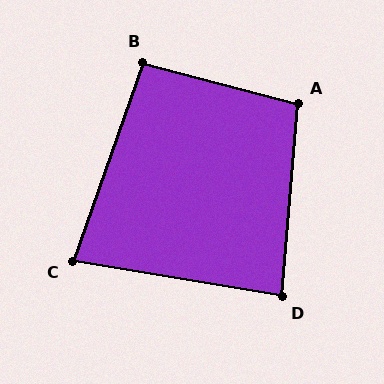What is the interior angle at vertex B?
Approximately 95 degrees (approximately right).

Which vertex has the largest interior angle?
A, at approximately 100 degrees.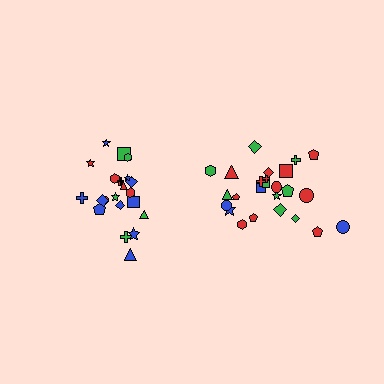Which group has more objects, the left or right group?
The right group.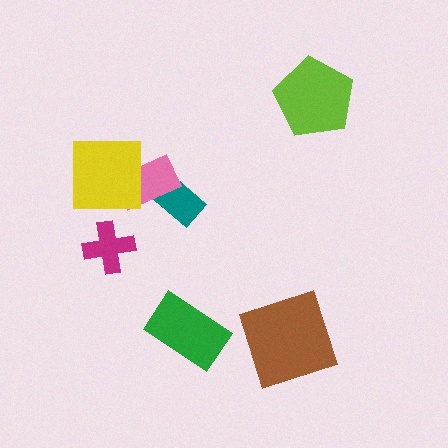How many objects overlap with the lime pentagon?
0 objects overlap with the lime pentagon.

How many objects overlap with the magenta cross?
0 objects overlap with the magenta cross.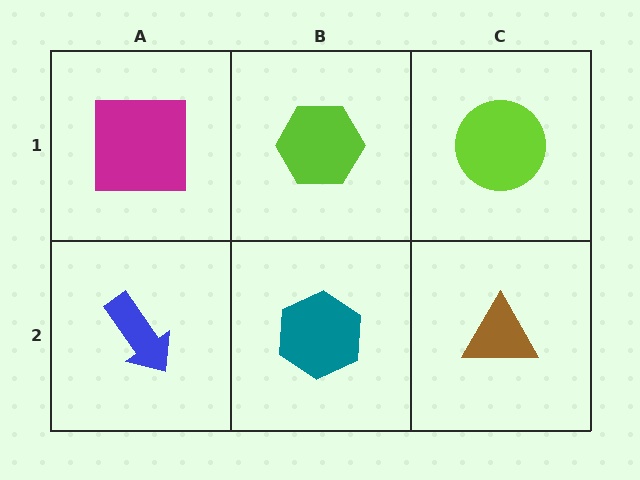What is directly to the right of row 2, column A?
A teal hexagon.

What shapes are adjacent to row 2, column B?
A lime hexagon (row 1, column B), a blue arrow (row 2, column A), a brown triangle (row 2, column C).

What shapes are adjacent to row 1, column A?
A blue arrow (row 2, column A), a lime hexagon (row 1, column B).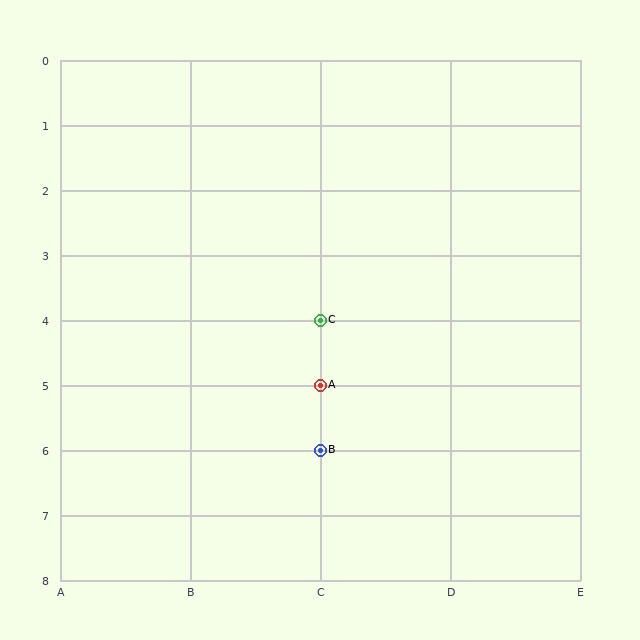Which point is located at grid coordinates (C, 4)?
Point C is at (C, 4).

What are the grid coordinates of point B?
Point B is at grid coordinates (C, 6).